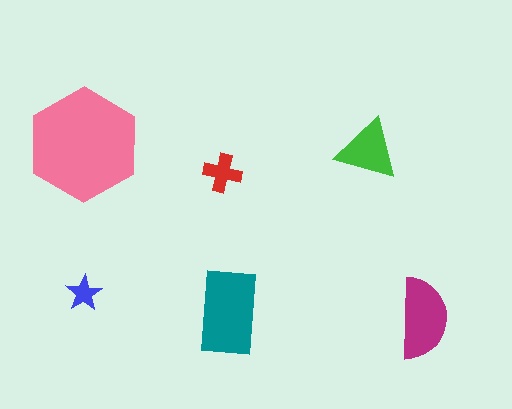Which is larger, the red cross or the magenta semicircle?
The magenta semicircle.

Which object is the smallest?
The blue star.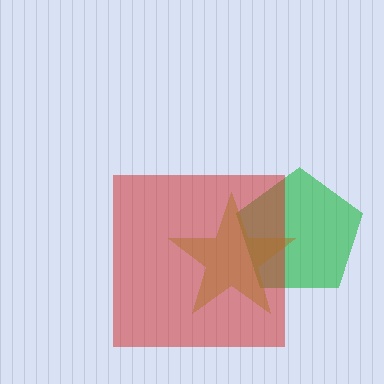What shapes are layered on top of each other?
The layered shapes are: a green pentagon, a red square, a brown star.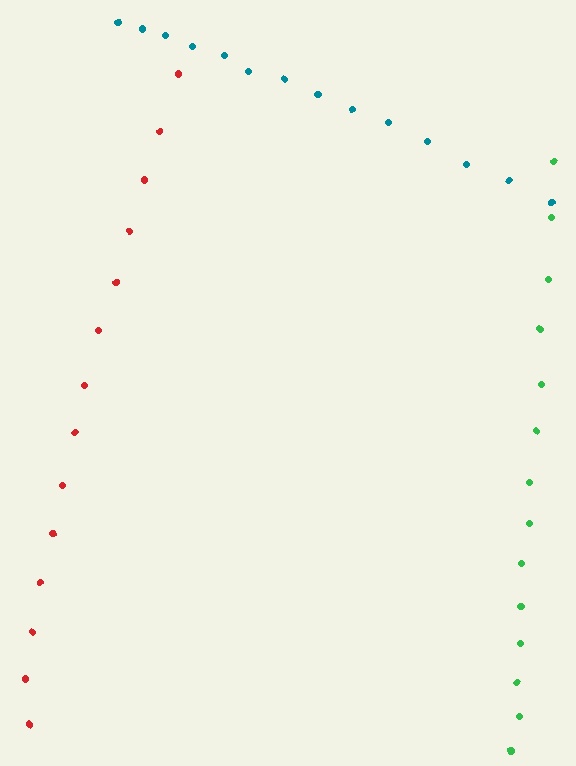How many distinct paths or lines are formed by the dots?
There are 3 distinct paths.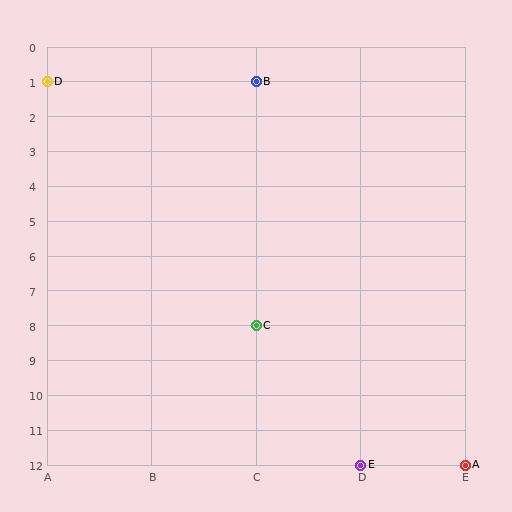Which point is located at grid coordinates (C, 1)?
Point B is at (C, 1).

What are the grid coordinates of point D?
Point D is at grid coordinates (A, 1).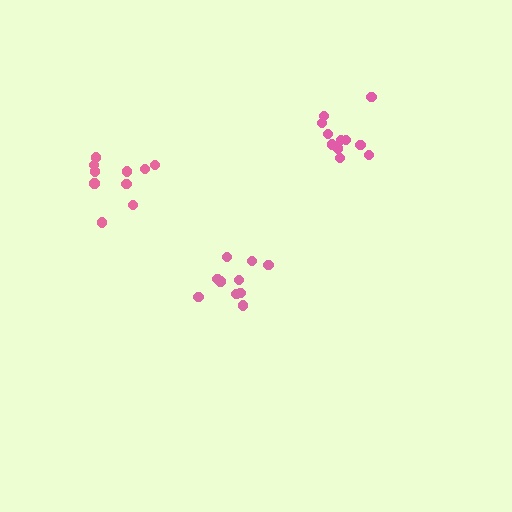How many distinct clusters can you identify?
There are 3 distinct clusters.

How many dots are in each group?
Group 1: 10 dots, Group 2: 11 dots, Group 3: 11 dots (32 total).